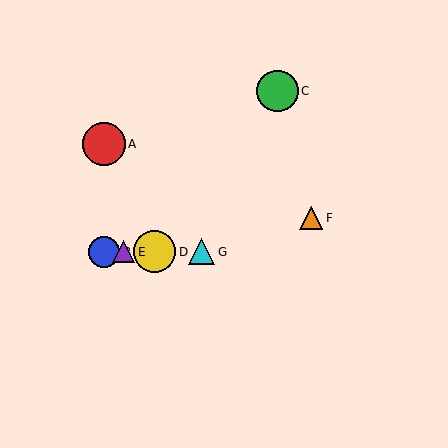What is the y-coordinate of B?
Object B is at y≈252.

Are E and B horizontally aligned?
Yes, both are at y≈252.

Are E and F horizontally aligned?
No, E is at y≈252 and F is at y≈218.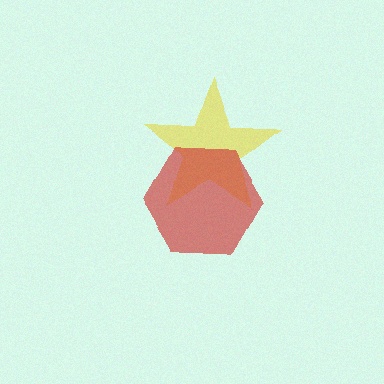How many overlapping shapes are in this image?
There are 2 overlapping shapes in the image.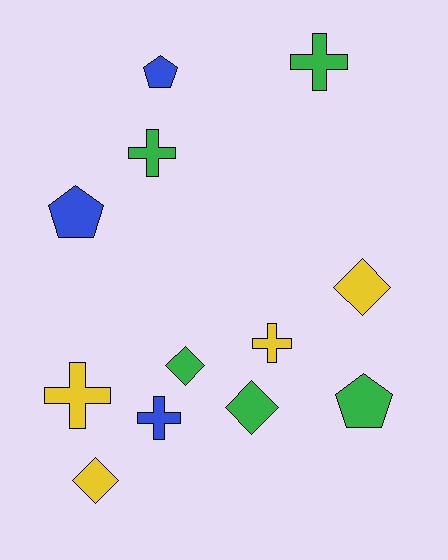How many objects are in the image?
There are 12 objects.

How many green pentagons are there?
There is 1 green pentagon.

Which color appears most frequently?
Green, with 5 objects.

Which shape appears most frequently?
Cross, with 5 objects.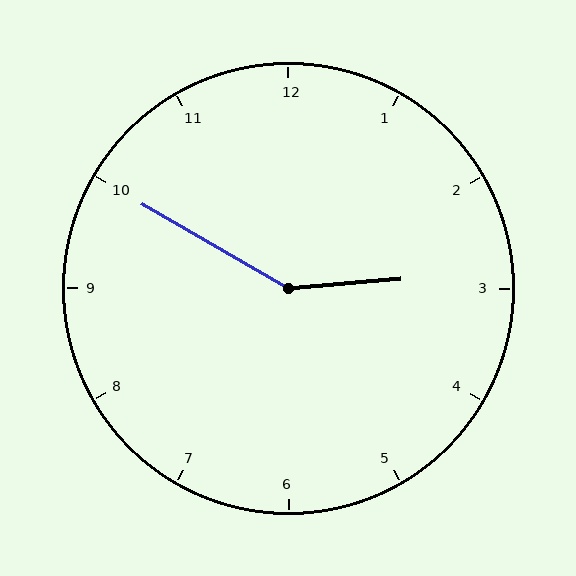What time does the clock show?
2:50.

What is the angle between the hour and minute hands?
Approximately 145 degrees.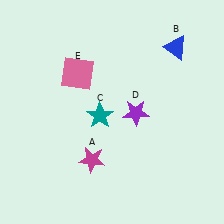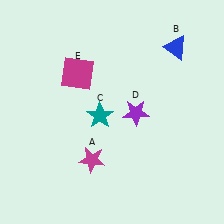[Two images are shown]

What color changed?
The square (E) changed from pink in Image 1 to magenta in Image 2.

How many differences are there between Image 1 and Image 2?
There is 1 difference between the two images.